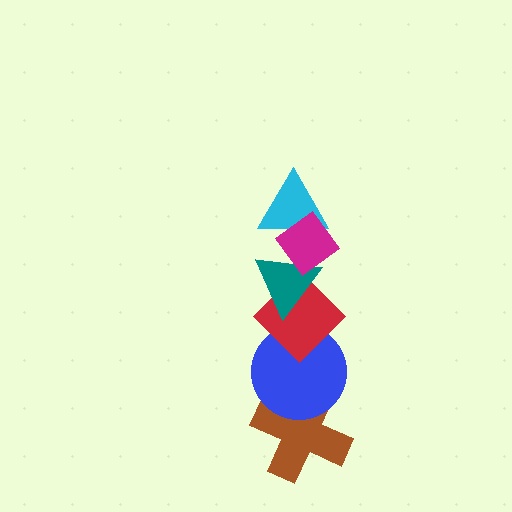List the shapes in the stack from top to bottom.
From top to bottom: the magenta diamond, the cyan triangle, the teal triangle, the red diamond, the blue circle, the brown cross.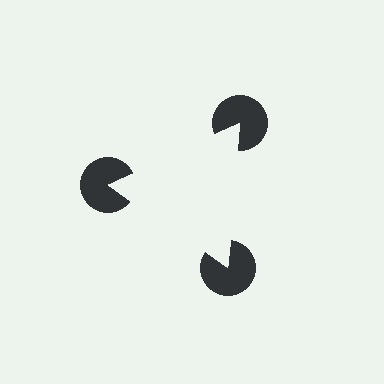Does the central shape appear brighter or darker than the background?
It typically appears slightly brighter than the background, even though no actual brightness change is drawn.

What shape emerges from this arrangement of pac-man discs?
An illusory triangle — its edges are inferred from the aligned wedge cuts in the pac-man discs, not physically drawn.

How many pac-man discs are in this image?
There are 3 — one at each vertex of the illusory triangle.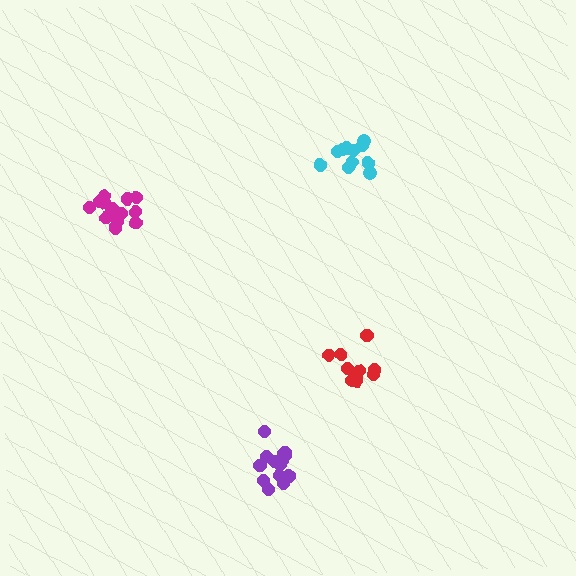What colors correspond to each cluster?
The clusters are colored: cyan, purple, magenta, red.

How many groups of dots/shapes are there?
There are 4 groups.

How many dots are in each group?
Group 1: 11 dots, Group 2: 14 dots, Group 3: 15 dots, Group 4: 10 dots (50 total).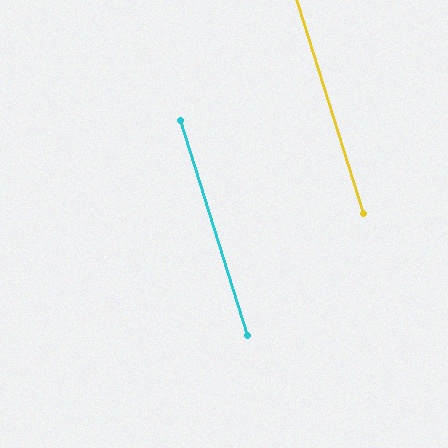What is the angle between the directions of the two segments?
Approximately 0 degrees.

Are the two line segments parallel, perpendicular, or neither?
Parallel — their directions differ by only 0.1°.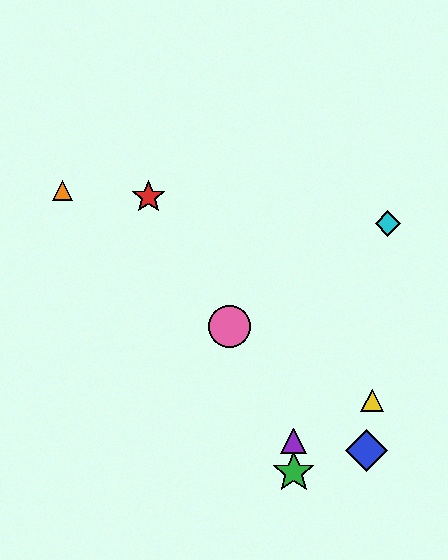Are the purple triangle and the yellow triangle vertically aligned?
No, the purple triangle is at x≈294 and the yellow triangle is at x≈372.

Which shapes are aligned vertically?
The green star, the purple triangle are aligned vertically.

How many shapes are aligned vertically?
2 shapes (the green star, the purple triangle) are aligned vertically.